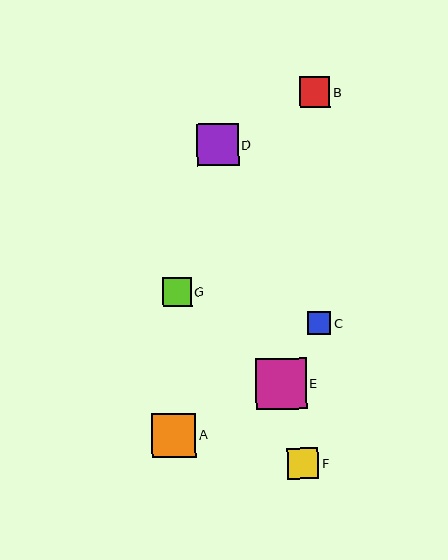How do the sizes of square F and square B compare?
Square F and square B are approximately the same size.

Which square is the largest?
Square E is the largest with a size of approximately 51 pixels.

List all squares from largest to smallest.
From largest to smallest: E, A, D, F, B, G, C.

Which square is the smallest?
Square C is the smallest with a size of approximately 23 pixels.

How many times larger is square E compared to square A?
Square E is approximately 1.1 times the size of square A.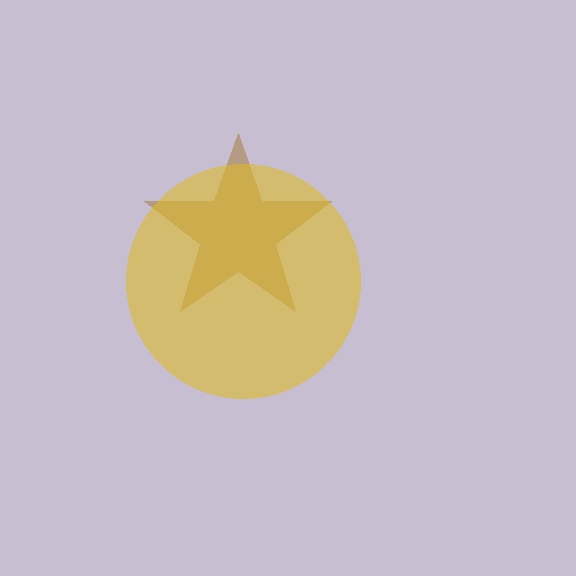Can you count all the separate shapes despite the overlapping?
Yes, there are 2 separate shapes.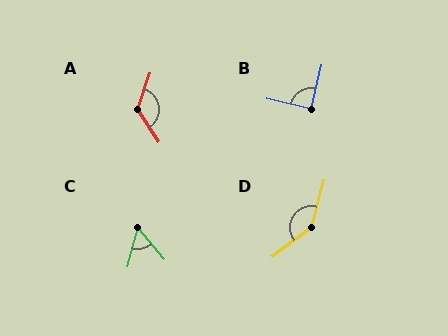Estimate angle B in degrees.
Approximately 90 degrees.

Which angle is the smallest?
C, at approximately 55 degrees.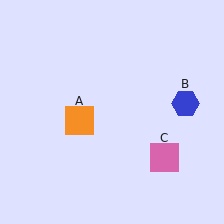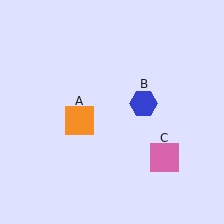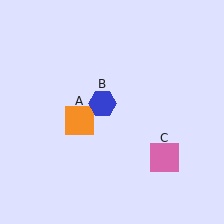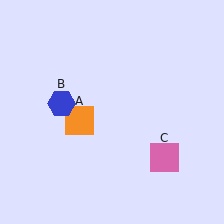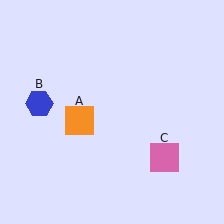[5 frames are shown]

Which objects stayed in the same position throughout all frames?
Orange square (object A) and pink square (object C) remained stationary.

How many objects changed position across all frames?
1 object changed position: blue hexagon (object B).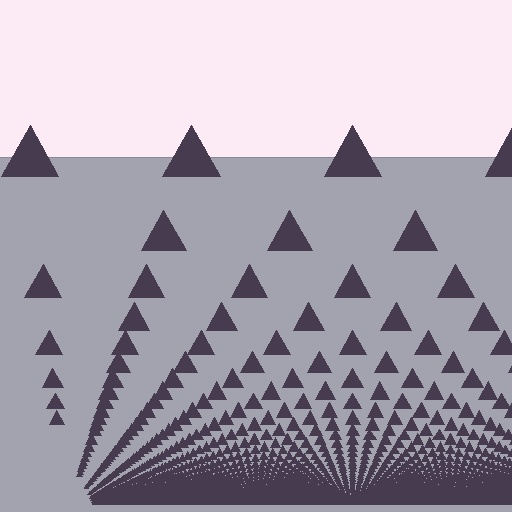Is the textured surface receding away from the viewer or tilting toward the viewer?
The surface appears to tilt toward the viewer. Texture elements get larger and sparser toward the top.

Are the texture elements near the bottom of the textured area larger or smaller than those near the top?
Smaller. The gradient is inverted — elements near the bottom are smaller and denser.